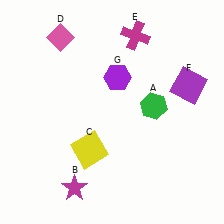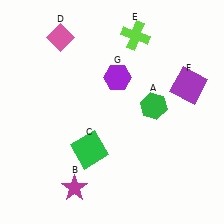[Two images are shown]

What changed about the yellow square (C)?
In Image 1, C is yellow. In Image 2, it changed to green.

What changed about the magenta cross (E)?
In Image 1, E is magenta. In Image 2, it changed to lime.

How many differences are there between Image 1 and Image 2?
There are 2 differences between the two images.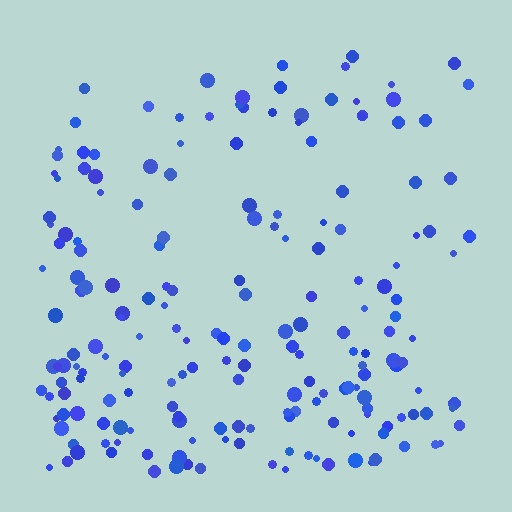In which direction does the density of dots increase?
From top to bottom, with the bottom side densest.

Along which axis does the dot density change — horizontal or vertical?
Vertical.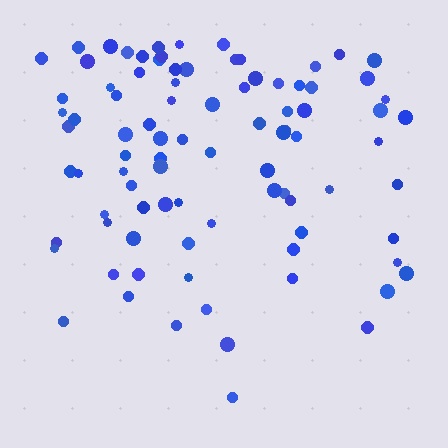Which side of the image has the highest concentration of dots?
The top.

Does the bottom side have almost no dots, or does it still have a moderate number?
Still a moderate number, just noticeably fewer than the top.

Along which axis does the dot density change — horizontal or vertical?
Vertical.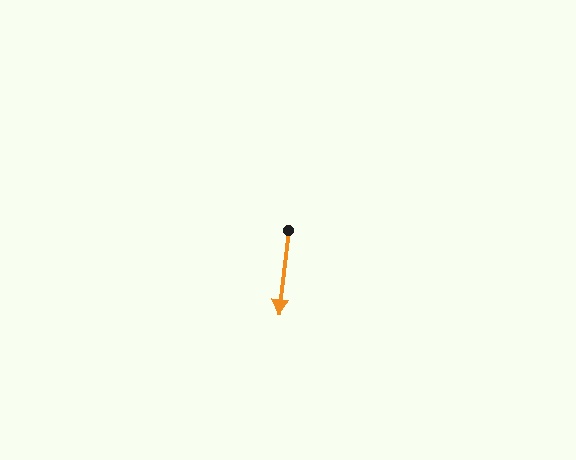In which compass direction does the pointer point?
South.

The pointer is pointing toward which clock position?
Roughly 6 o'clock.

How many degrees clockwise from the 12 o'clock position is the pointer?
Approximately 186 degrees.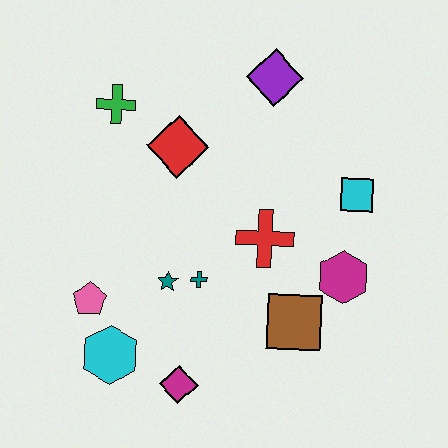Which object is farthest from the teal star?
The purple diamond is farthest from the teal star.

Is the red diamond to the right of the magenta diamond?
No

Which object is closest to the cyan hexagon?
The pink pentagon is closest to the cyan hexagon.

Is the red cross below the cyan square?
Yes